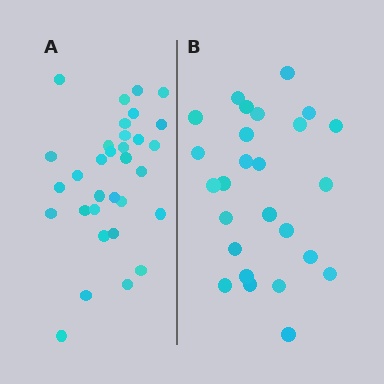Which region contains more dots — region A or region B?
Region A (the left region) has more dots.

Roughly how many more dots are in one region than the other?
Region A has about 6 more dots than region B.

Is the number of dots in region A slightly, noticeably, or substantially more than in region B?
Region A has only slightly more — the two regions are fairly close. The ratio is roughly 1.2 to 1.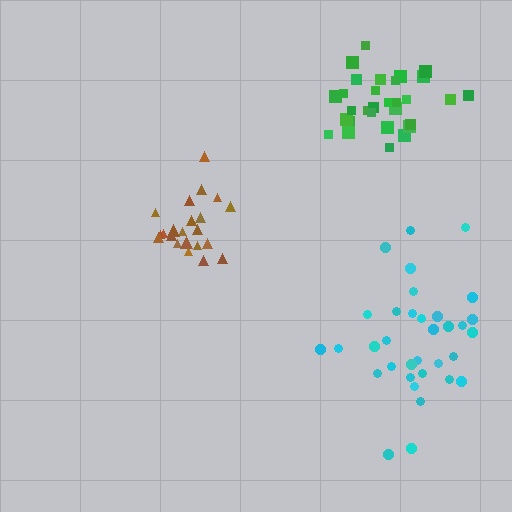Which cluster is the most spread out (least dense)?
Cyan.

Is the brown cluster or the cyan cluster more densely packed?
Brown.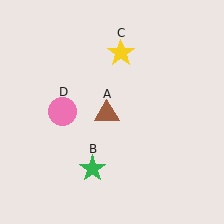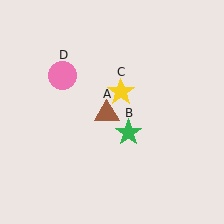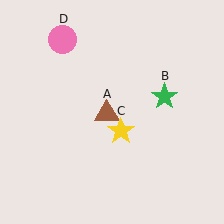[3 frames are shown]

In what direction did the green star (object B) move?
The green star (object B) moved up and to the right.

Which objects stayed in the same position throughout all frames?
Brown triangle (object A) remained stationary.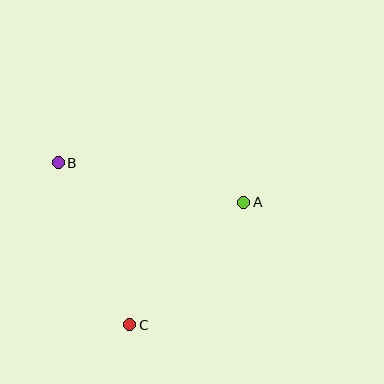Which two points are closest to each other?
Points A and C are closest to each other.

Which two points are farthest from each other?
Points A and B are farthest from each other.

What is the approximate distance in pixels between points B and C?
The distance between B and C is approximately 177 pixels.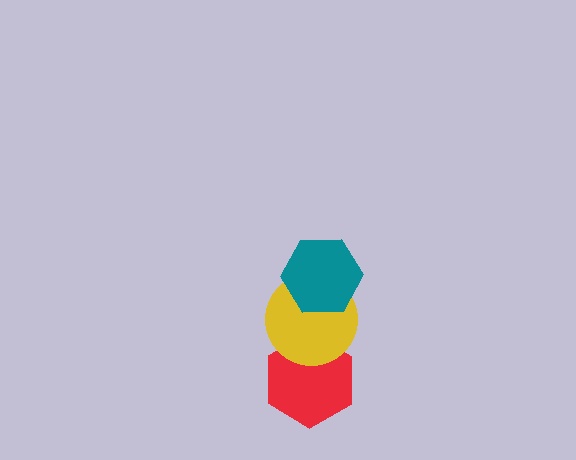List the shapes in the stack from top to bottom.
From top to bottom: the teal hexagon, the yellow circle, the red hexagon.